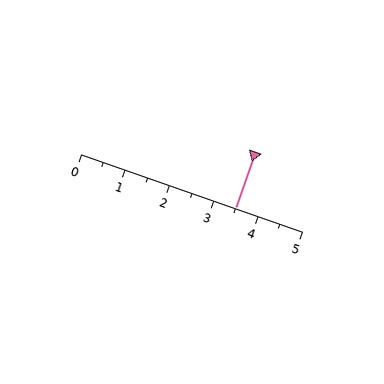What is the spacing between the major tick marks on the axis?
The major ticks are spaced 1 apart.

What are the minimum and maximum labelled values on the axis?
The axis runs from 0 to 5.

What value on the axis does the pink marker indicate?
The marker indicates approximately 3.5.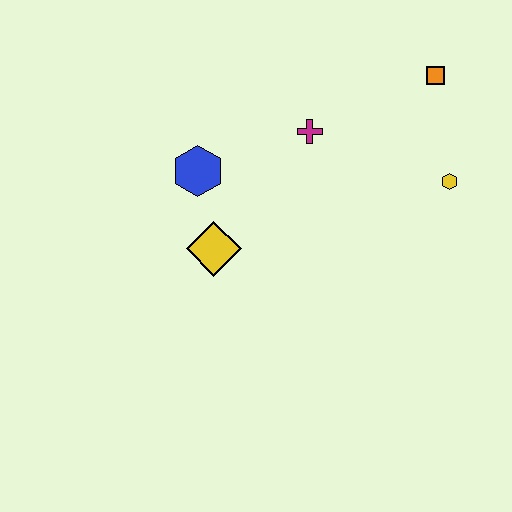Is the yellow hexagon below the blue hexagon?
Yes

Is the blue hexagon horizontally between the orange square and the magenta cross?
No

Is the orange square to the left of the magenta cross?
No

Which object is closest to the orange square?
The yellow hexagon is closest to the orange square.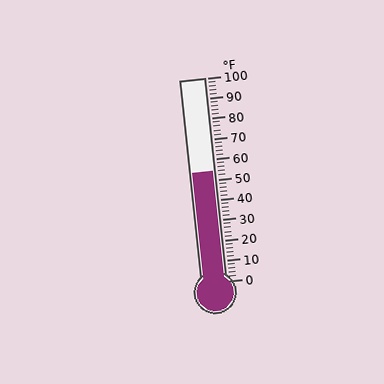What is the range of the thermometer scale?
The thermometer scale ranges from 0°F to 100°F.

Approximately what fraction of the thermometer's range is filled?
The thermometer is filled to approximately 55% of its range.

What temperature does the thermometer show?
The thermometer shows approximately 54°F.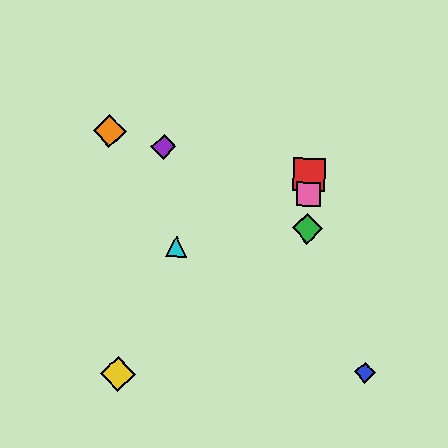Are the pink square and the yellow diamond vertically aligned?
No, the pink square is at x≈308 and the yellow diamond is at x≈118.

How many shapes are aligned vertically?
3 shapes (the red square, the green diamond, the pink square) are aligned vertically.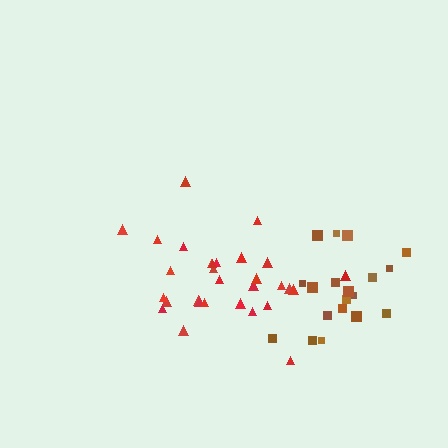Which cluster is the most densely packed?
Brown.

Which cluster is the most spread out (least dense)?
Red.